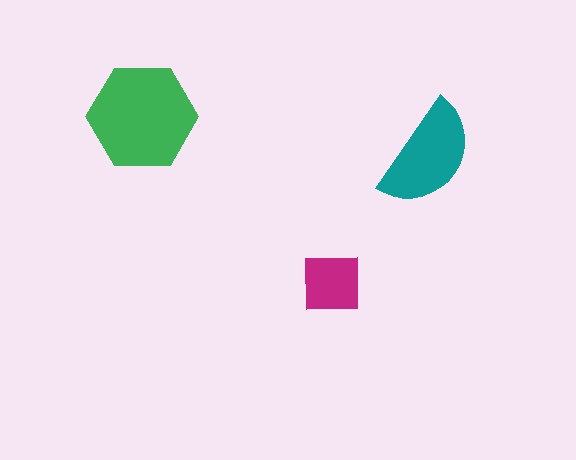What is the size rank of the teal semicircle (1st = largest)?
2nd.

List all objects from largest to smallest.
The green hexagon, the teal semicircle, the magenta square.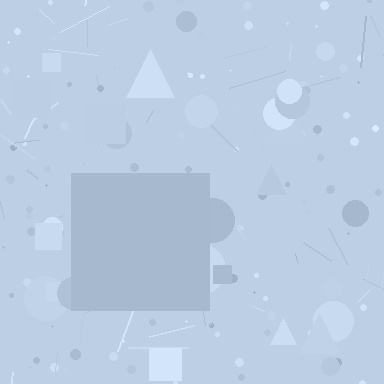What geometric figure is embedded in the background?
A square is embedded in the background.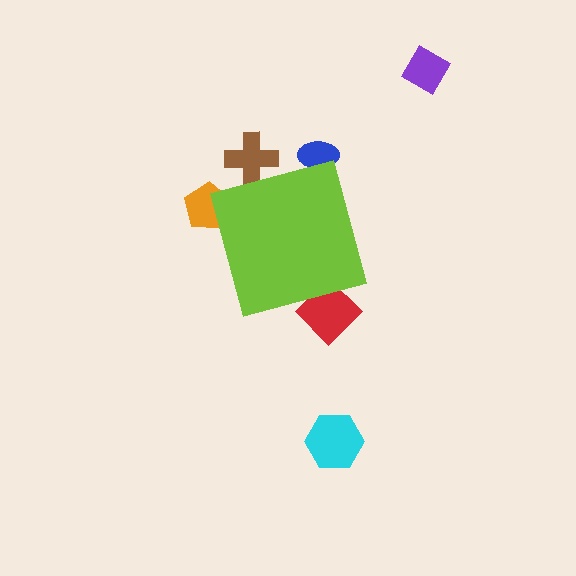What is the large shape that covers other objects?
A lime square.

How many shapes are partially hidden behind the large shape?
4 shapes are partially hidden.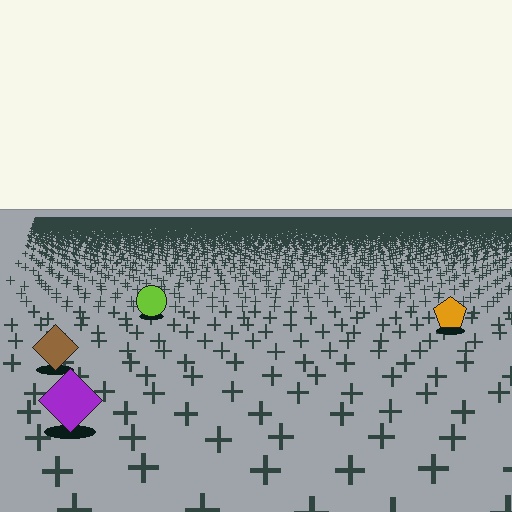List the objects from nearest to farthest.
From nearest to farthest: the purple diamond, the brown diamond, the orange pentagon, the lime circle.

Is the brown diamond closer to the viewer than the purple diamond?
No. The purple diamond is closer — you can tell from the texture gradient: the ground texture is coarser near it.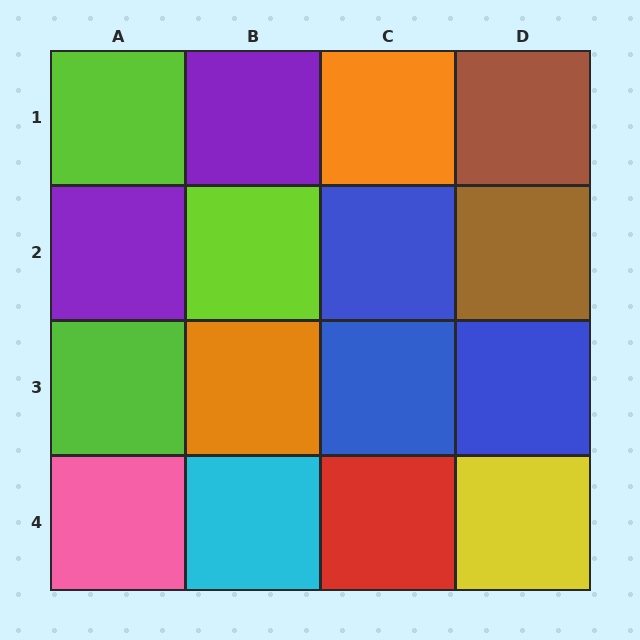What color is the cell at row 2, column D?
Brown.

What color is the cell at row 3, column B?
Orange.